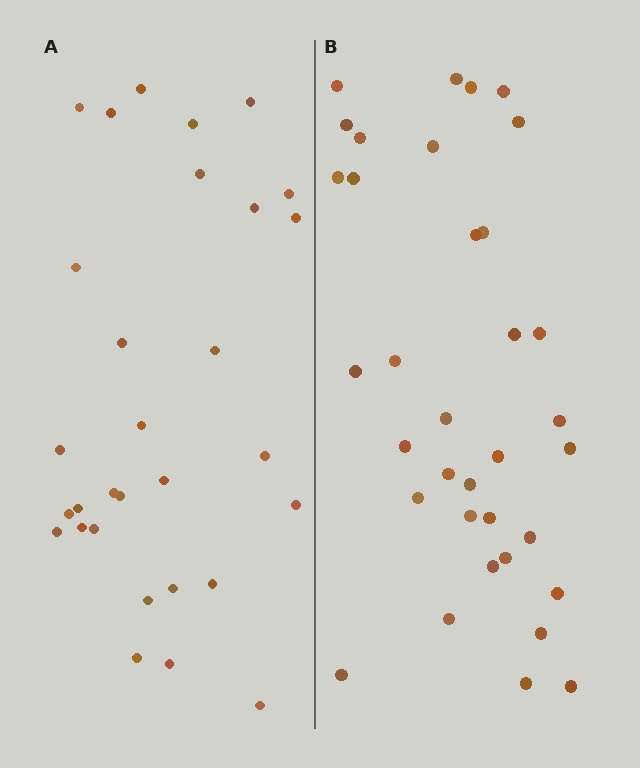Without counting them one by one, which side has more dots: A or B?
Region B (the right region) has more dots.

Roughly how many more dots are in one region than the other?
Region B has about 5 more dots than region A.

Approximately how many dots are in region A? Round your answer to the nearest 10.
About 30 dots.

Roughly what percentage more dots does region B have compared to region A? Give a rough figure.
About 15% more.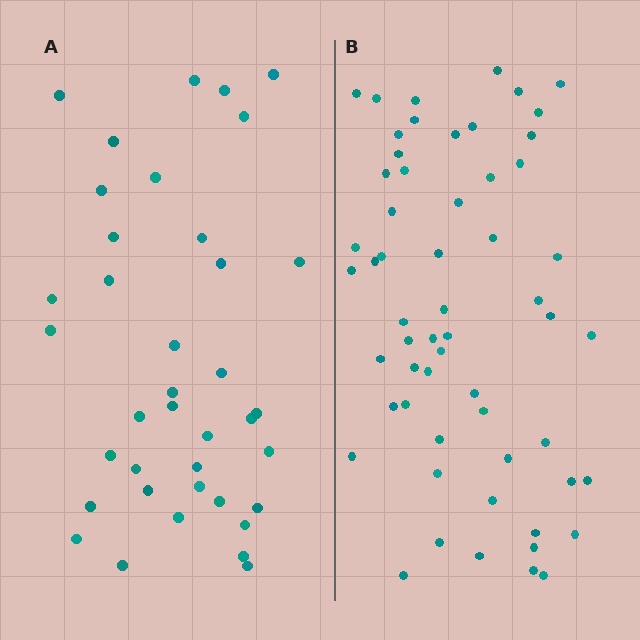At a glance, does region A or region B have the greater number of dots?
Region B (the right region) has more dots.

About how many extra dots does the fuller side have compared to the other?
Region B has approximately 20 more dots than region A.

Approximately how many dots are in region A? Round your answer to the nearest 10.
About 40 dots. (The exact count is 38, which rounds to 40.)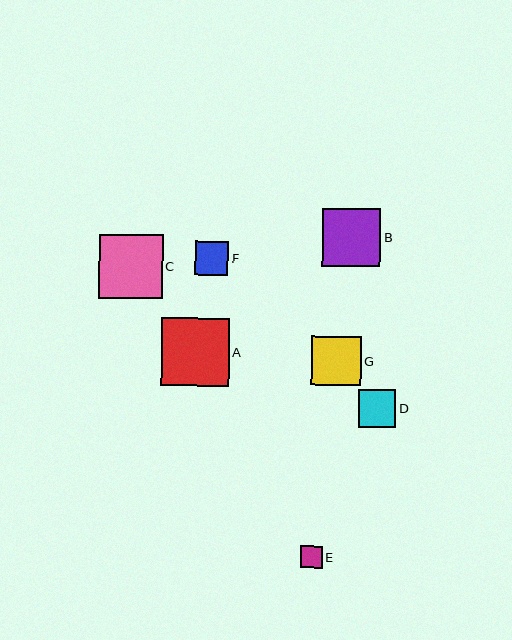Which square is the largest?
Square A is the largest with a size of approximately 68 pixels.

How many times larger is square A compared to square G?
Square A is approximately 1.4 times the size of square G.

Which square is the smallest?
Square E is the smallest with a size of approximately 22 pixels.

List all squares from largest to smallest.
From largest to smallest: A, C, B, G, D, F, E.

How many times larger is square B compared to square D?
Square B is approximately 1.6 times the size of square D.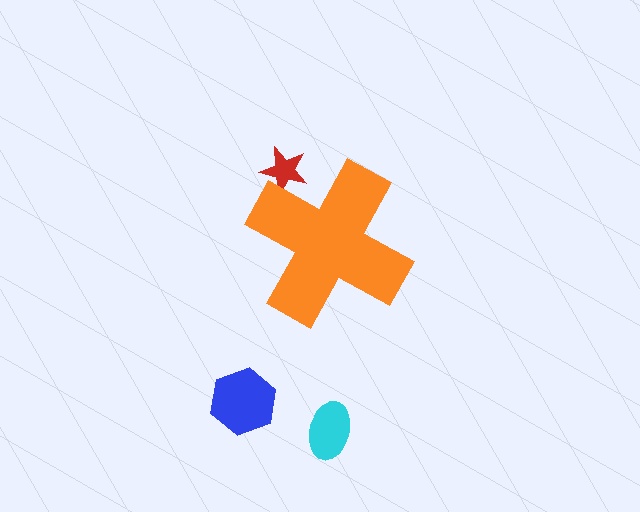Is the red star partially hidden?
Yes, the red star is partially hidden behind the orange cross.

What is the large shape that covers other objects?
An orange cross.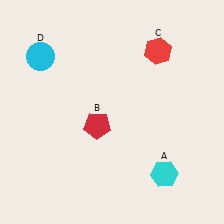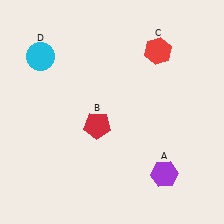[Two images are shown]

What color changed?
The hexagon (A) changed from cyan in Image 1 to purple in Image 2.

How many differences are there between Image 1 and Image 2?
There is 1 difference between the two images.